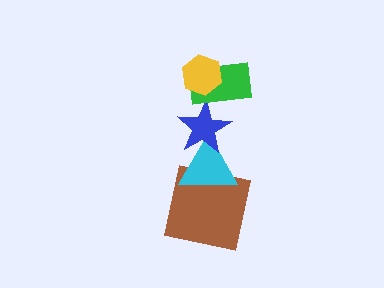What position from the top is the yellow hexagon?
The yellow hexagon is 1st from the top.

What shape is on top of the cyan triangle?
The blue star is on top of the cyan triangle.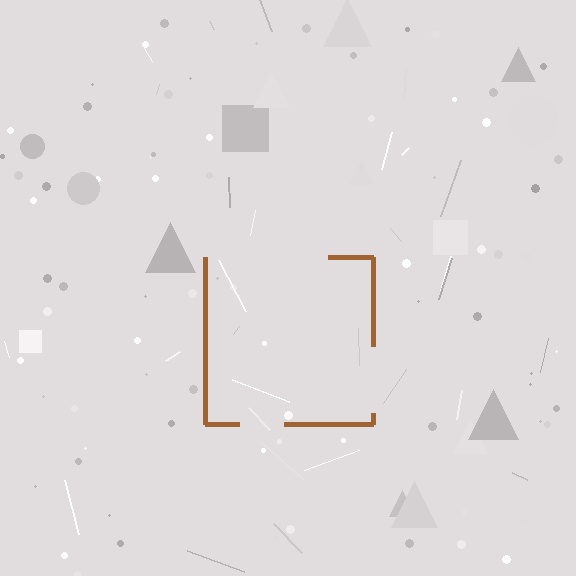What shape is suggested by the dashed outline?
The dashed outline suggests a square.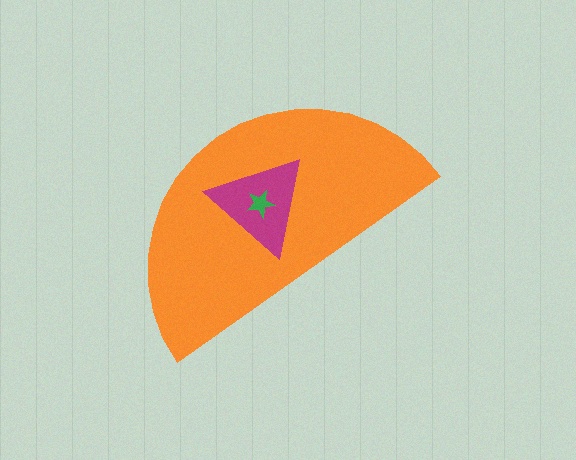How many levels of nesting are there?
3.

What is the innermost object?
The green star.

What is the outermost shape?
The orange semicircle.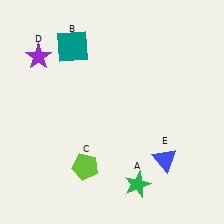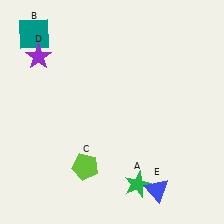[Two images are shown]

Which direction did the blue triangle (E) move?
The blue triangle (E) moved down.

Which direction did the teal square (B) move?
The teal square (B) moved left.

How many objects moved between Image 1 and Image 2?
2 objects moved between the two images.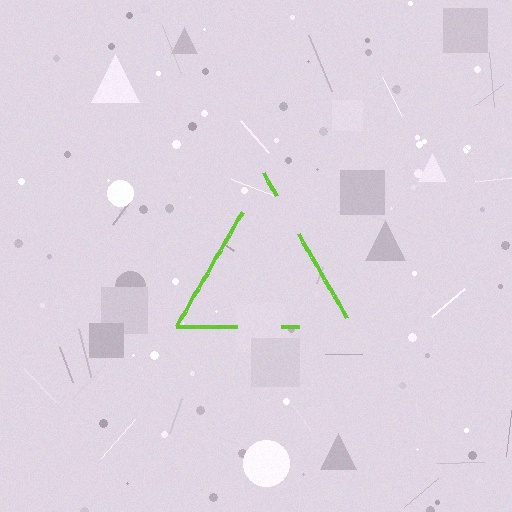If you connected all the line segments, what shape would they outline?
They would outline a triangle.